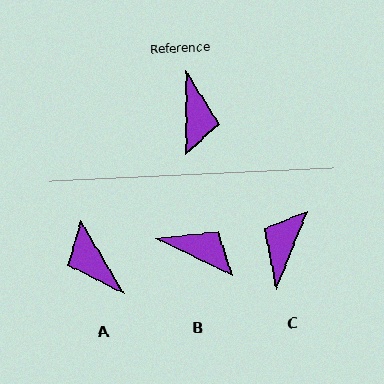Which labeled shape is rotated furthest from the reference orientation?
C, about 159 degrees away.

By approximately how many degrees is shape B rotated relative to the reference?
Approximately 65 degrees counter-clockwise.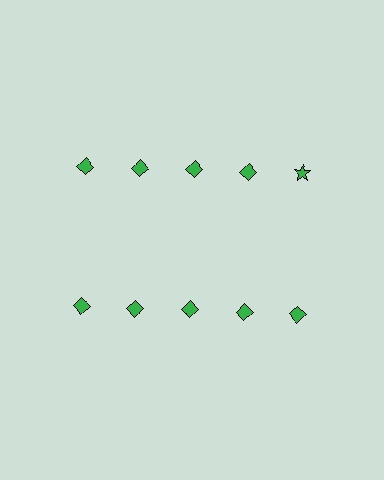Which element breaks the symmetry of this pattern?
The green star in the top row, rightmost column breaks the symmetry. All other shapes are green diamonds.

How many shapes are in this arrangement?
There are 10 shapes arranged in a grid pattern.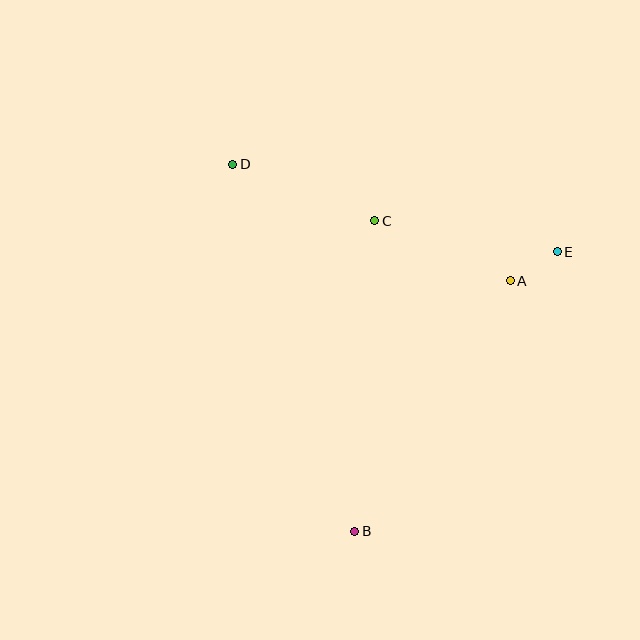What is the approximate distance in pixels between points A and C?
The distance between A and C is approximately 148 pixels.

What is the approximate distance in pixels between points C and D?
The distance between C and D is approximately 153 pixels.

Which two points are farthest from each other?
Points B and D are farthest from each other.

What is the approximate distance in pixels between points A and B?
The distance between A and B is approximately 295 pixels.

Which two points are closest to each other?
Points A and E are closest to each other.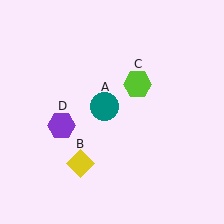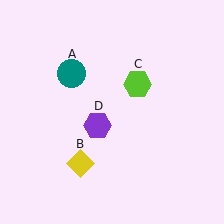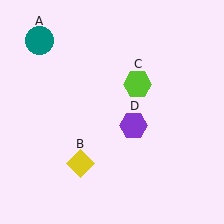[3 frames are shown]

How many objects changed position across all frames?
2 objects changed position: teal circle (object A), purple hexagon (object D).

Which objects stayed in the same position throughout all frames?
Yellow diamond (object B) and lime hexagon (object C) remained stationary.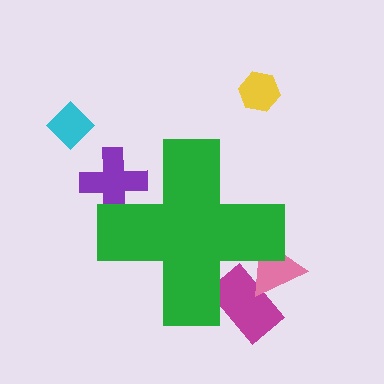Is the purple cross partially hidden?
Yes, the purple cross is partially hidden behind the green cross.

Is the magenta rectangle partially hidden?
Yes, the magenta rectangle is partially hidden behind the green cross.